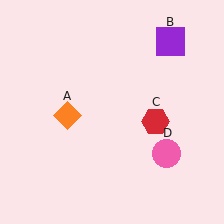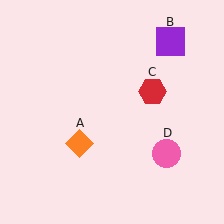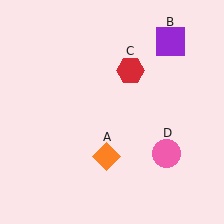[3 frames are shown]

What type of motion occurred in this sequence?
The orange diamond (object A), red hexagon (object C) rotated counterclockwise around the center of the scene.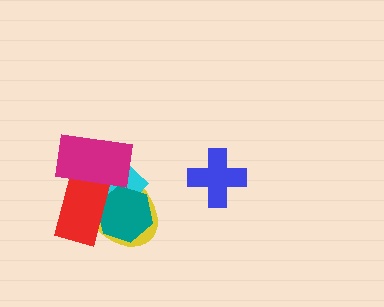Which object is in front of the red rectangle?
The magenta rectangle is in front of the red rectangle.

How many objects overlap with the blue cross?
0 objects overlap with the blue cross.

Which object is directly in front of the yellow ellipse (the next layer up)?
The cyan diamond is directly in front of the yellow ellipse.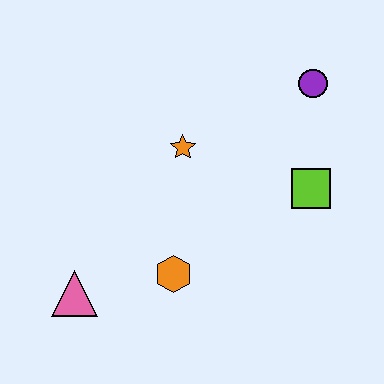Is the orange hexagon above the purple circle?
No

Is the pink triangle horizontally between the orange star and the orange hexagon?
No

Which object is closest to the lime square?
The purple circle is closest to the lime square.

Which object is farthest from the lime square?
The pink triangle is farthest from the lime square.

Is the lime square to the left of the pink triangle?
No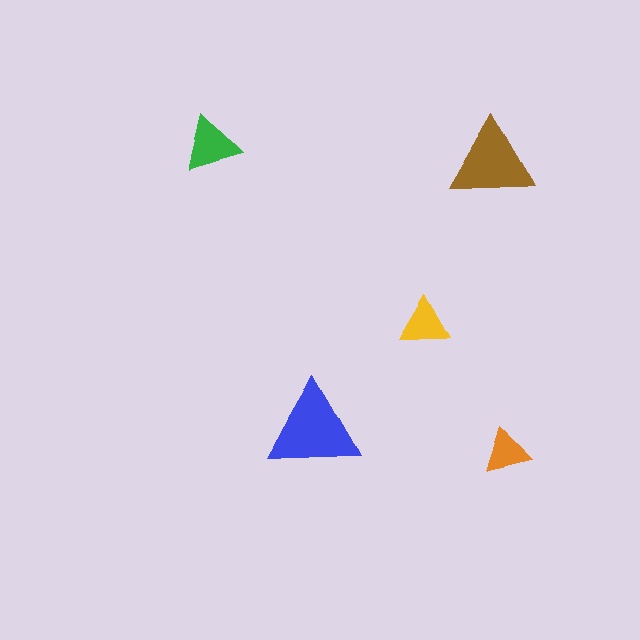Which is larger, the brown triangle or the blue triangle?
The blue one.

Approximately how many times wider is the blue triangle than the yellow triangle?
About 2 times wider.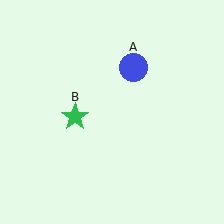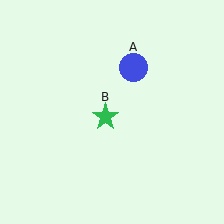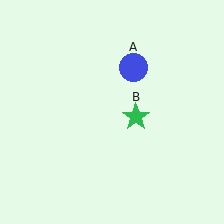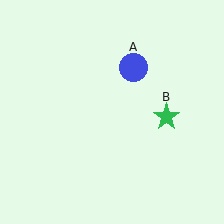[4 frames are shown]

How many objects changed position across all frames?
1 object changed position: green star (object B).